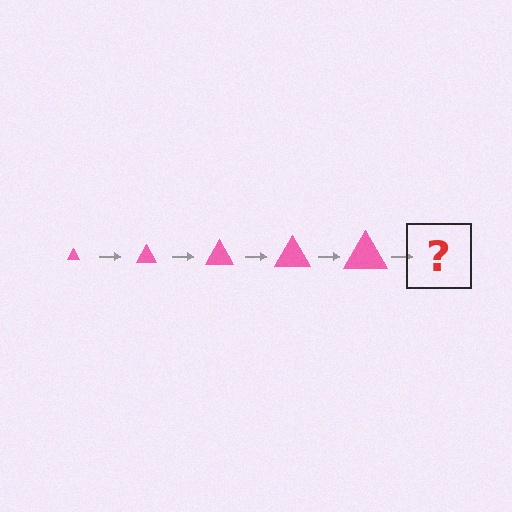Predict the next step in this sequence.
The next step is a pink triangle, larger than the previous one.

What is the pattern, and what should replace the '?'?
The pattern is that the triangle gets progressively larger each step. The '?' should be a pink triangle, larger than the previous one.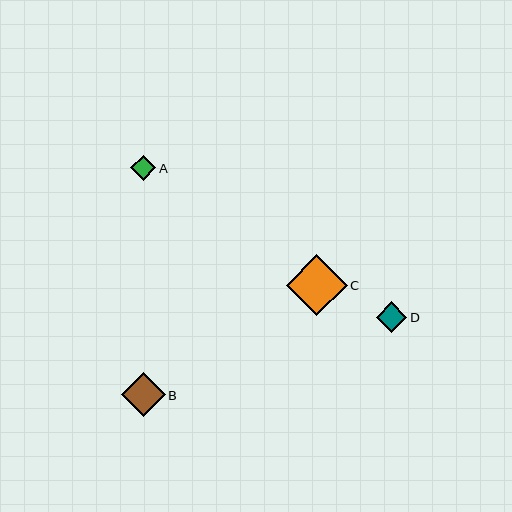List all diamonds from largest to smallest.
From largest to smallest: C, B, D, A.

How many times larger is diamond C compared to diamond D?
Diamond C is approximately 2.0 times the size of diamond D.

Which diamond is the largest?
Diamond C is the largest with a size of approximately 61 pixels.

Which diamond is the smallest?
Diamond A is the smallest with a size of approximately 25 pixels.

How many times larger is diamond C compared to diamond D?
Diamond C is approximately 2.0 times the size of diamond D.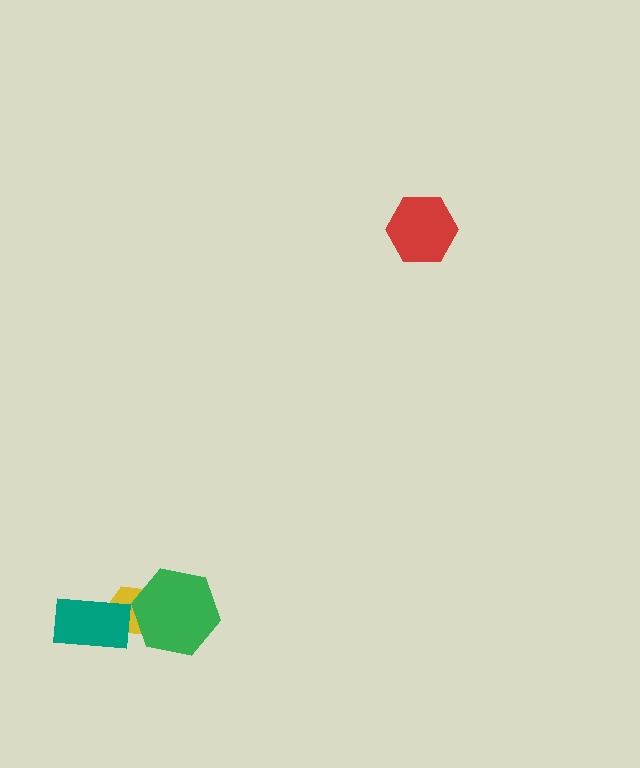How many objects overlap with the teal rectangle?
1 object overlaps with the teal rectangle.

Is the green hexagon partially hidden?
No, no other shape covers it.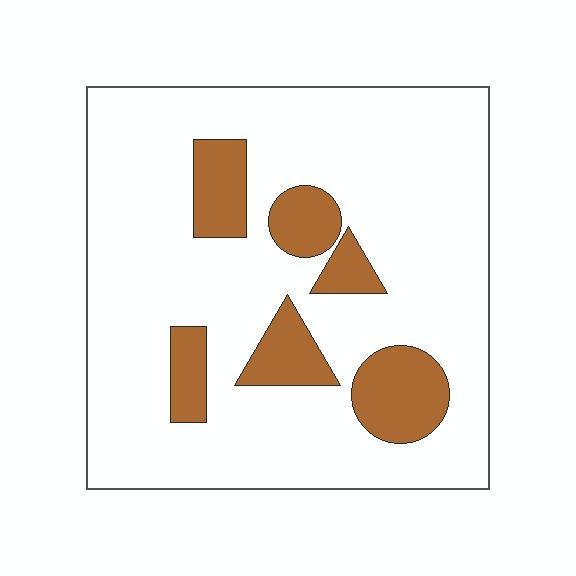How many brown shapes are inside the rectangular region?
6.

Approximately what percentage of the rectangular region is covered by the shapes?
Approximately 15%.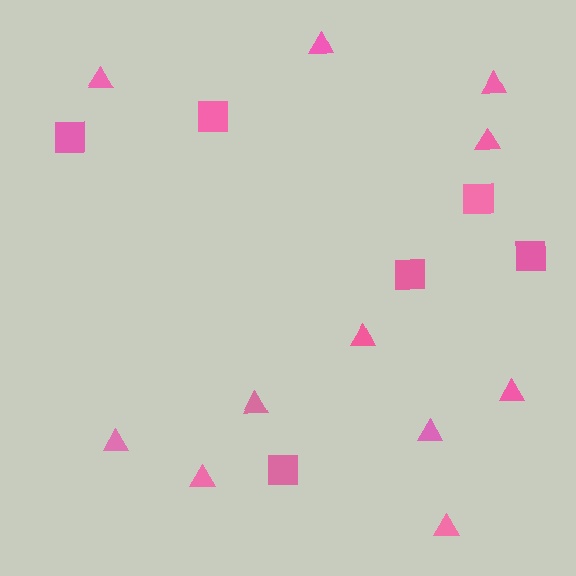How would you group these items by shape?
There are 2 groups: one group of squares (6) and one group of triangles (11).